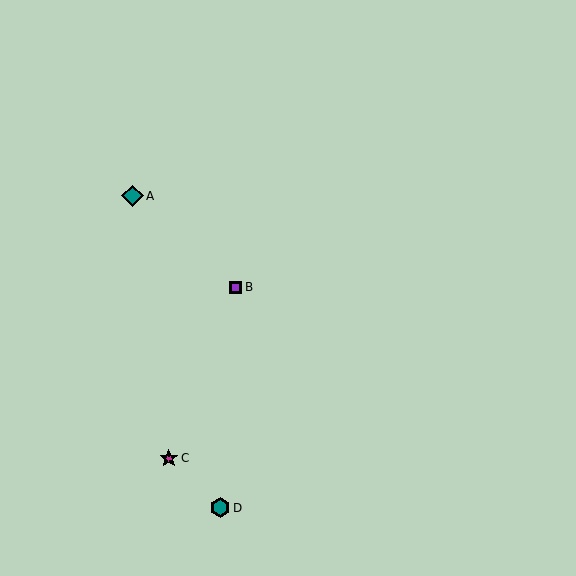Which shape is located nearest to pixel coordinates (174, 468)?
The magenta star (labeled C) at (169, 458) is nearest to that location.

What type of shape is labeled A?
Shape A is a teal diamond.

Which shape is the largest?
The teal diamond (labeled A) is the largest.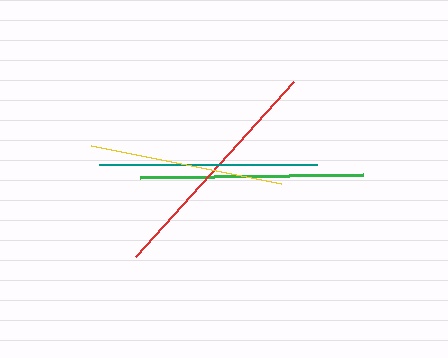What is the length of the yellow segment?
The yellow segment is approximately 193 pixels long.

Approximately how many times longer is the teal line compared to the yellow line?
The teal line is approximately 1.1 times the length of the yellow line.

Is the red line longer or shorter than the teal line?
The red line is longer than the teal line.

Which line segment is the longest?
The red line is the longest at approximately 236 pixels.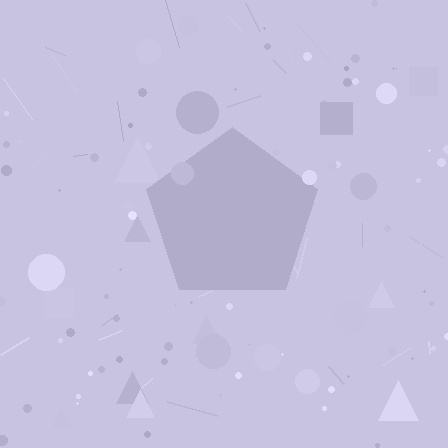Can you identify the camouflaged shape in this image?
The camouflaged shape is a pentagon.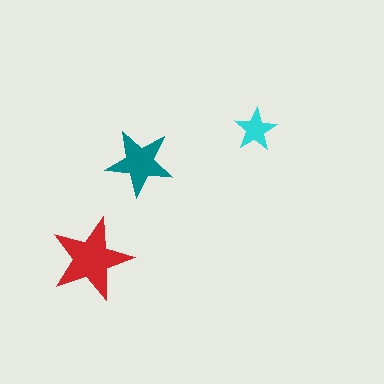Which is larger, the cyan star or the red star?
The red one.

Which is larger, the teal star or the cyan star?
The teal one.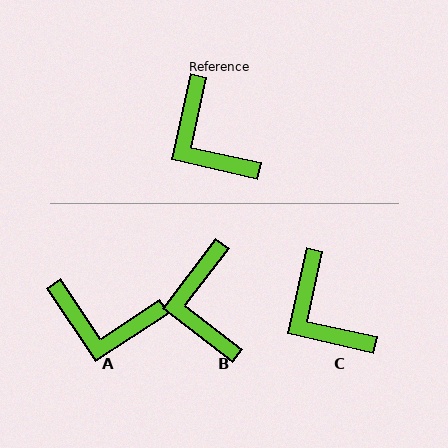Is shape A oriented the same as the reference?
No, it is off by about 46 degrees.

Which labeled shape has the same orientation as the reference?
C.